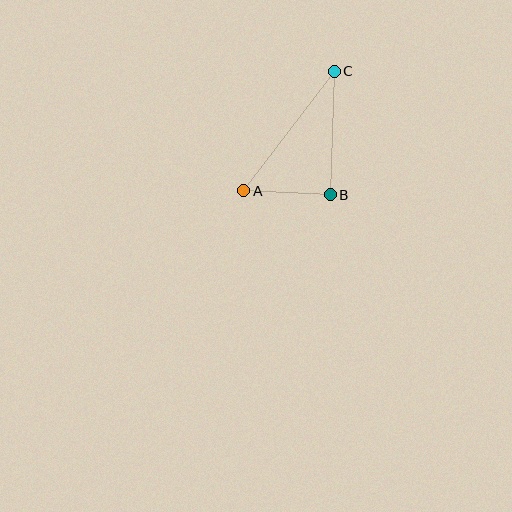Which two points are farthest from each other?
Points A and C are farthest from each other.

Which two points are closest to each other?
Points A and B are closest to each other.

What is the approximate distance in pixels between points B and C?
The distance between B and C is approximately 123 pixels.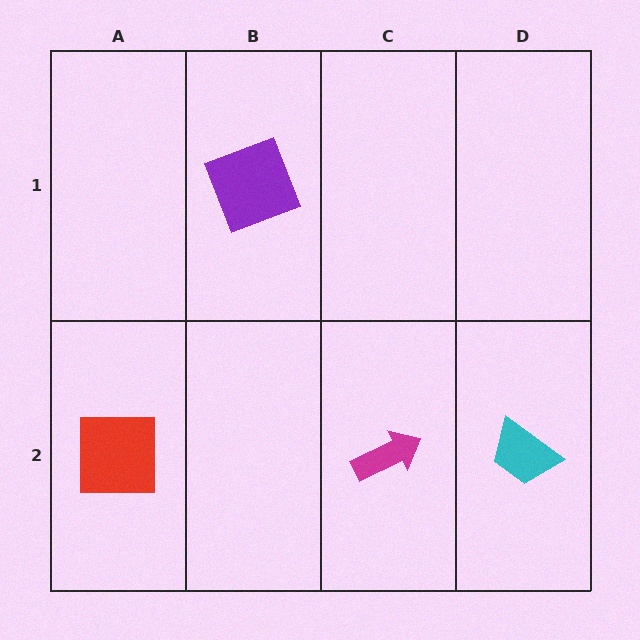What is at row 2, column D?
A cyan trapezoid.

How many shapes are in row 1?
1 shape.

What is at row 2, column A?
A red square.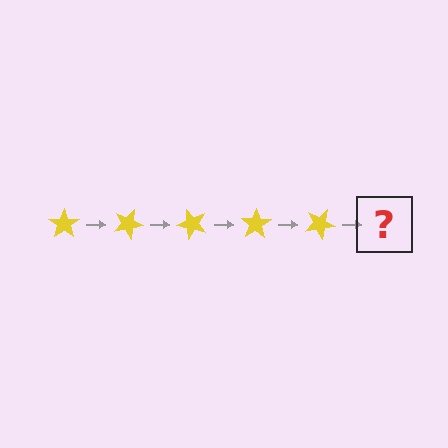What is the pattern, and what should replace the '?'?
The pattern is that the star rotates 25 degrees each step. The '?' should be a yellow star rotated 125 degrees.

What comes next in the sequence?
The next element should be a yellow star rotated 125 degrees.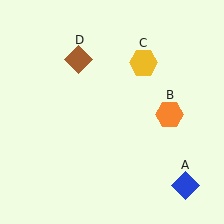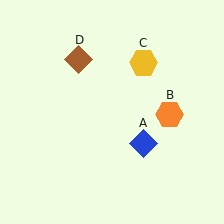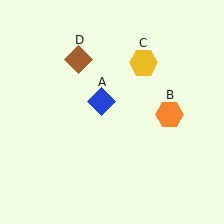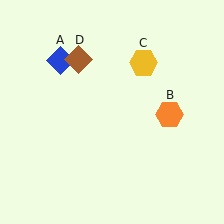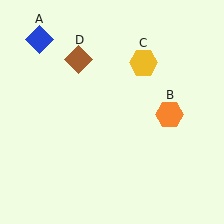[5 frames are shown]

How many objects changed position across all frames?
1 object changed position: blue diamond (object A).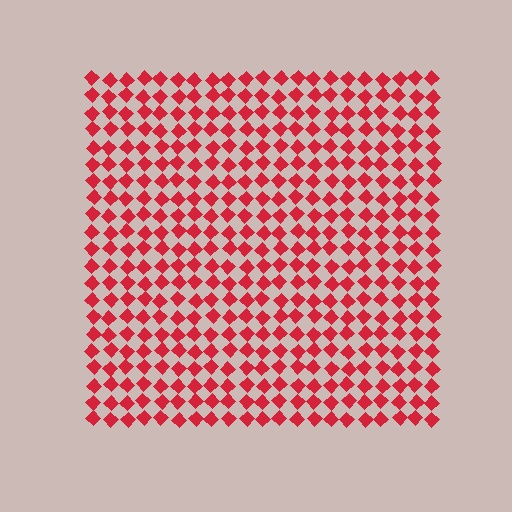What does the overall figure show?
The overall figure shows a square.